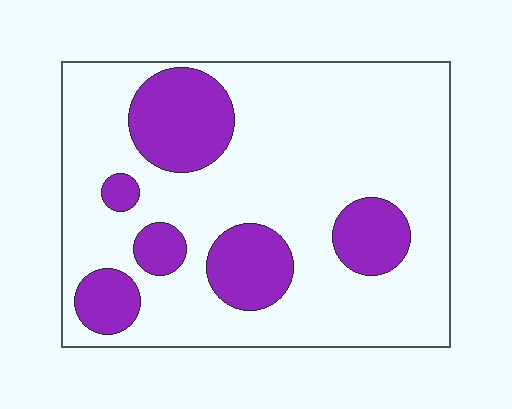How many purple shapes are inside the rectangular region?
6.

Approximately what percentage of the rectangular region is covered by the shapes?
Approximately 25%.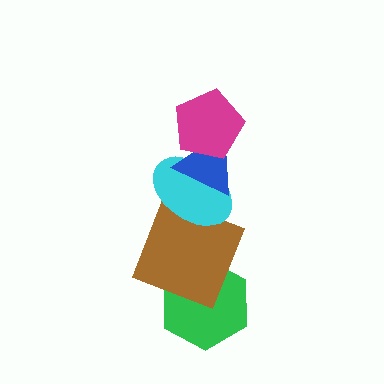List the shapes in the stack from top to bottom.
From top to bottom: the magenta pentagon, the blue triangle, the cyan ellipse, the brown square, the green hexagon.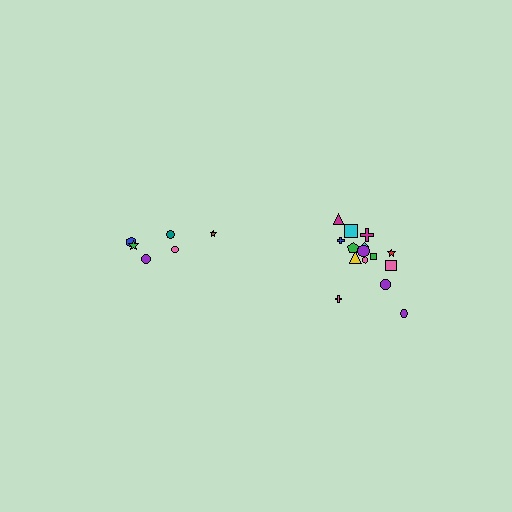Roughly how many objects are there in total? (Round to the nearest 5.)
Roughly 20 objects in total.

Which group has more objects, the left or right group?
The right group.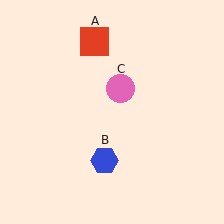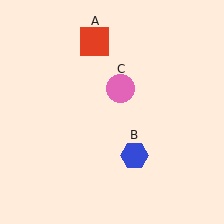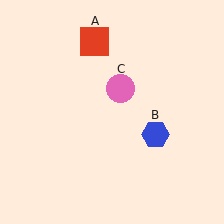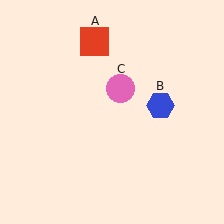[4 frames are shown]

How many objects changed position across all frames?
1 object changed position: blue hexagon (object B).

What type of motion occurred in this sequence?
The blue hexagon (object B) rotated counterclockwise around the center of the scene.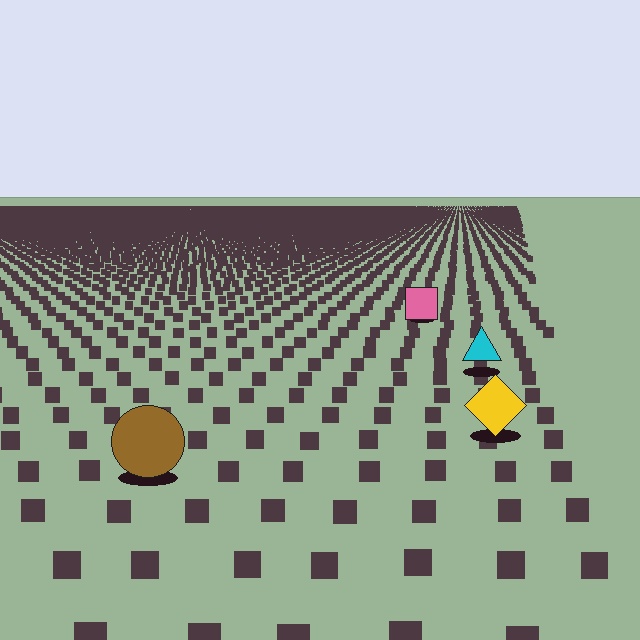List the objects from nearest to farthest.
From nearest to farthest: the brown circle, the yellow diamond, the cyan triangle, the pink square.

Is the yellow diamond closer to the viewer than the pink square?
Yes. The yellow diamond is closer — you can tell from the texture gradient: the ground texture is coarser near it.